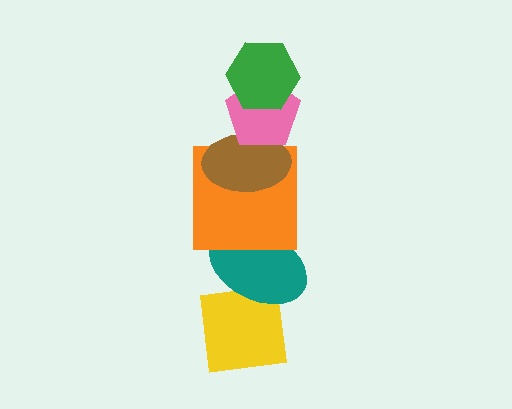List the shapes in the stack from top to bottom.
From top to bottom: the green hexagon, the pink pentagon, the brown ellipse, the orange square, the teal ellipse, the yellow square.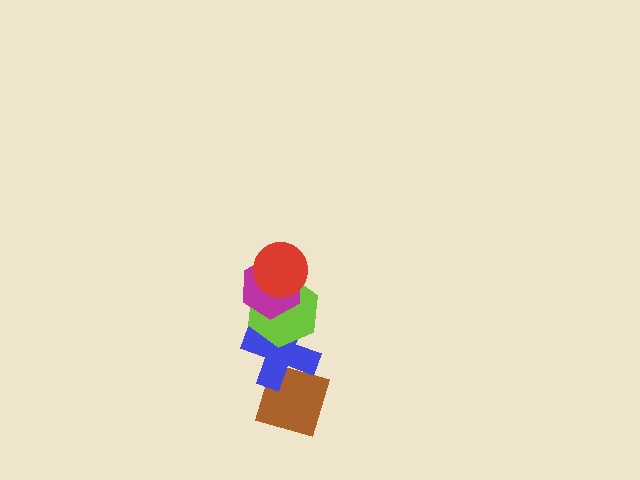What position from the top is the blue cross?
The blue cross is 4th from the top.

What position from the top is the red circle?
The red circle is 1st from the top.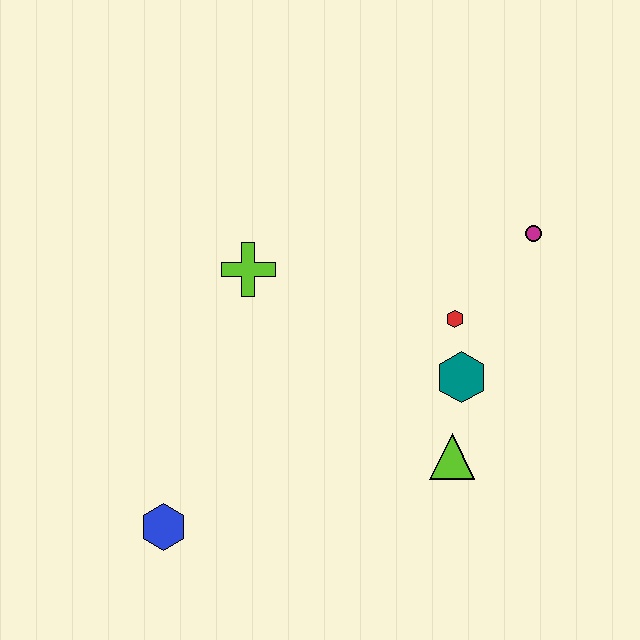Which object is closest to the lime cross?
The red hexagon is closest to the lime cross.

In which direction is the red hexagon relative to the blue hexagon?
The red hexagon is to the right of the blue hexagon.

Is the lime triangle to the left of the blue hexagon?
No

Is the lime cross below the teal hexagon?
No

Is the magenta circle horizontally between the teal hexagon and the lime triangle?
No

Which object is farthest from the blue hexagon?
The magenta circle is farthest from the blue hexagon.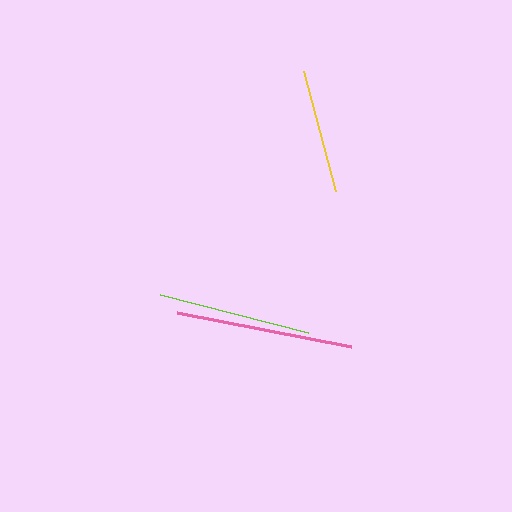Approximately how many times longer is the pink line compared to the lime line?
The pink line is approximately 1.2 times the length of the lime line.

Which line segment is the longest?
The pink line is the longest at approximately 177 pixels.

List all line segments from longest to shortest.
From longest to shortest: pink, lime, yellow.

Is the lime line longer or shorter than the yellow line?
The lime line is longer than the yellow line.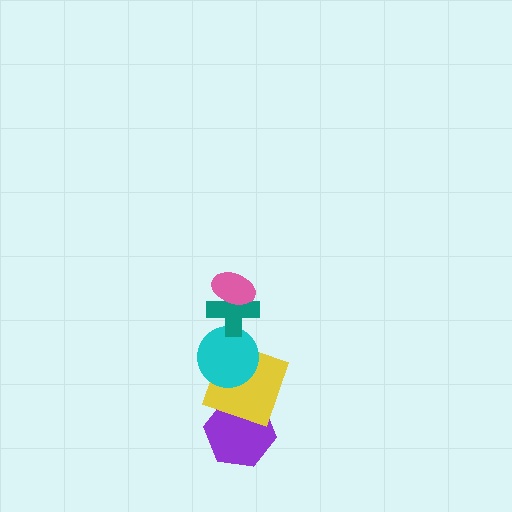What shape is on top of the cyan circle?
The teal cross is on top of the cyan circle.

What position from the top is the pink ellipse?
The pink ellipse is 1st from the top.